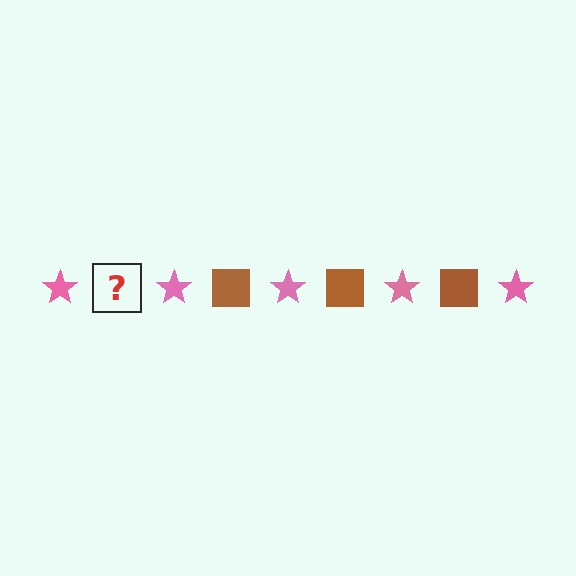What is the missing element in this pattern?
The missing element is a brown square.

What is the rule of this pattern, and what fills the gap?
The rule is that the pattern alternates between pink star and brown square. The gap should be filled with a brown square.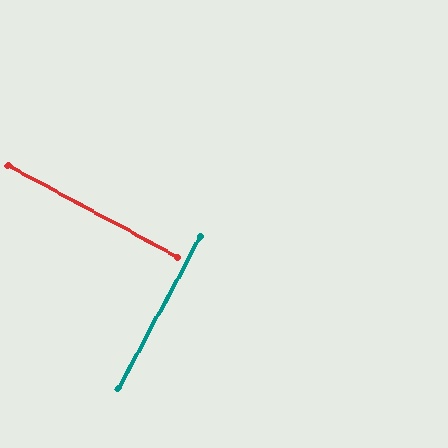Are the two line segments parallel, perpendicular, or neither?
Perpendicular — they meet at approximately 90°.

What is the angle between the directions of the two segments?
Approximately 90 degrees.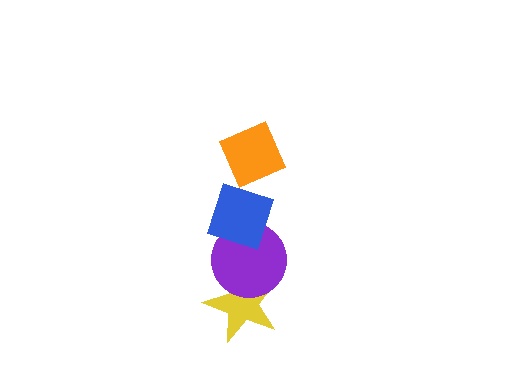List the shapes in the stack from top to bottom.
From top to bottom: the orange diamond, the blue diamond, the purple circle, the yellow star.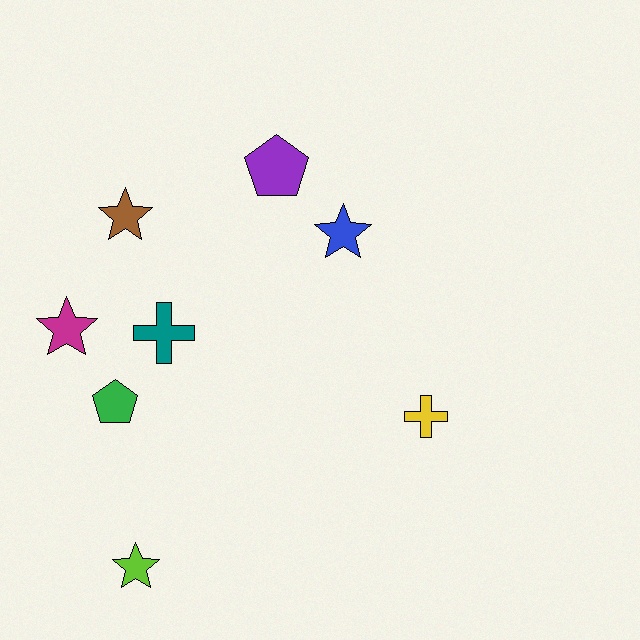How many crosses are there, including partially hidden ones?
There are 2 crosses.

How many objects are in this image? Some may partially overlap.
There are 8 objects.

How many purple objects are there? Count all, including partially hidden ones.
There is 1 purple object.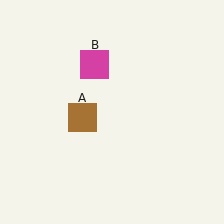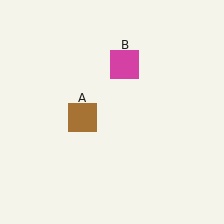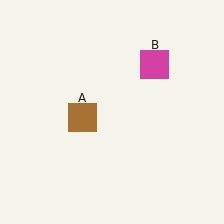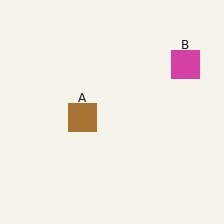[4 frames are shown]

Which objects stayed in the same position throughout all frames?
Brown square (object A) remained stationary.